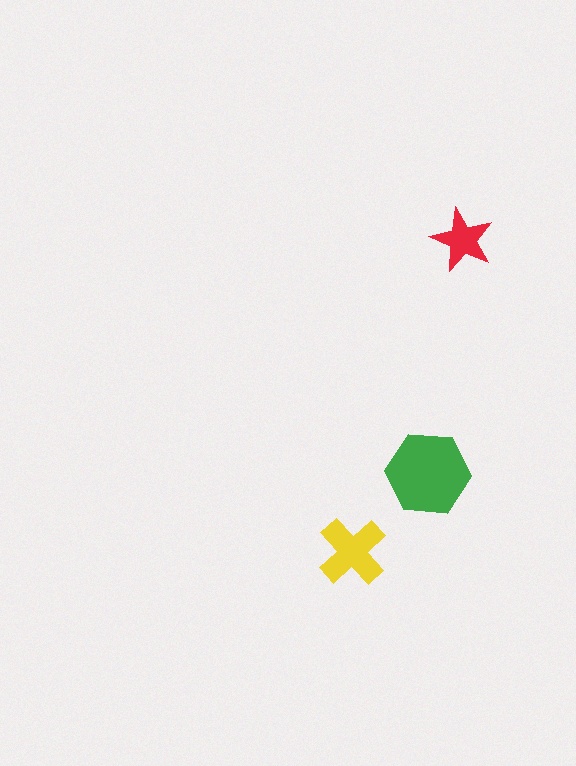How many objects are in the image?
There are 3 objects in the image.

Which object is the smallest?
The red star.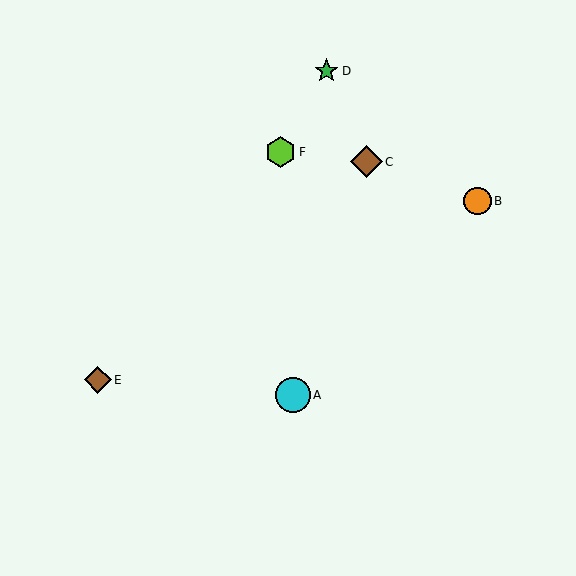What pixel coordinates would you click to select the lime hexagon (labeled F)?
Click at (281, 152) to select the lime hexagon F.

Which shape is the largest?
The cyan circle (labeled A) is the largest.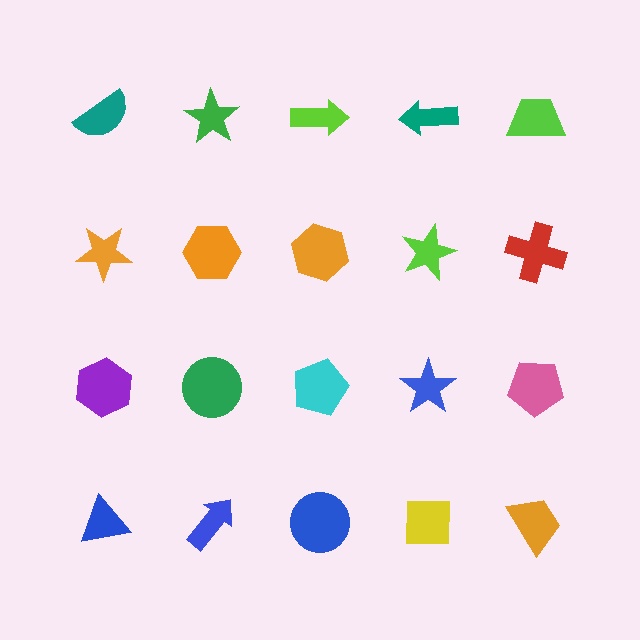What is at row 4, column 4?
A yellow square.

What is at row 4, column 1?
A blue triangle.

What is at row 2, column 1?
An orange star.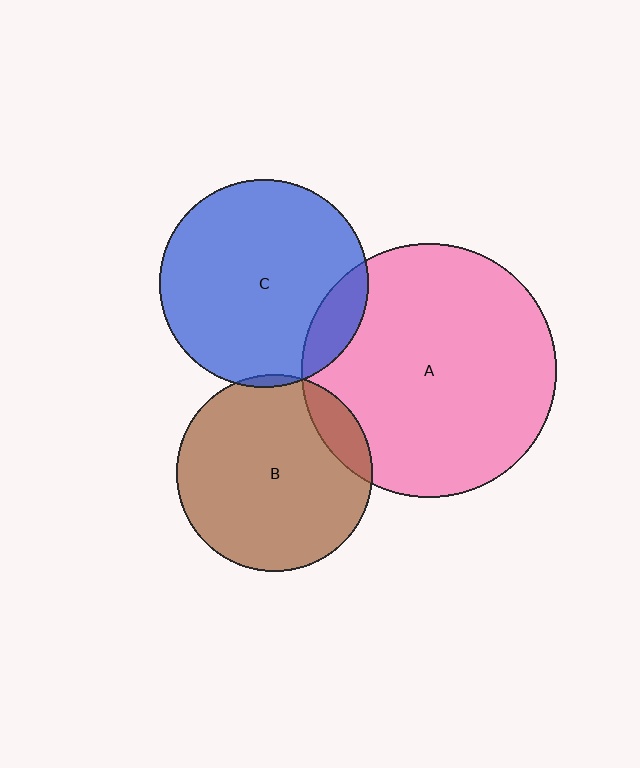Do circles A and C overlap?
Yes.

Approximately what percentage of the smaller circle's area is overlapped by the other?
Approximately 10%.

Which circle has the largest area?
Circle A (pink).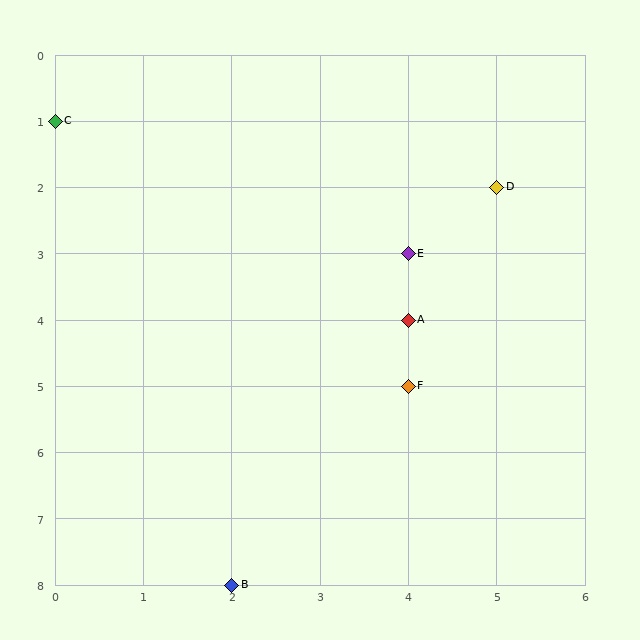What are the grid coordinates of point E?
Point E is at grid coordinates (4, 3).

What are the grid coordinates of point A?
Point A is at grid coordinates (4, 4).